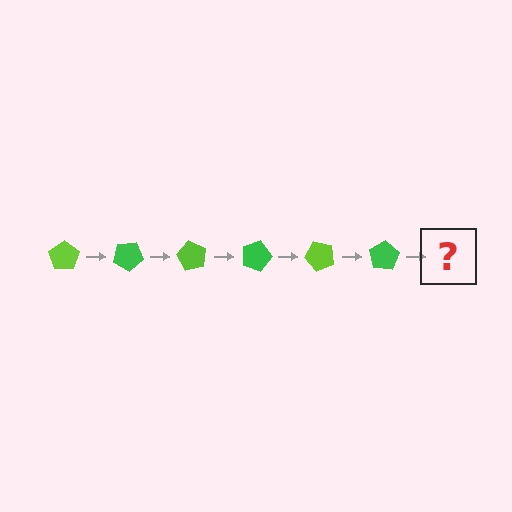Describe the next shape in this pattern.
It should be a lime pentagon, rotated 180 degrees from the start.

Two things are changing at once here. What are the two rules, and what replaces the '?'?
The two rules are that it rotates 30 degrees each step and the color cycles through lime and green. The '?' should be a lime pentagon, rotated 180 degrees from the start.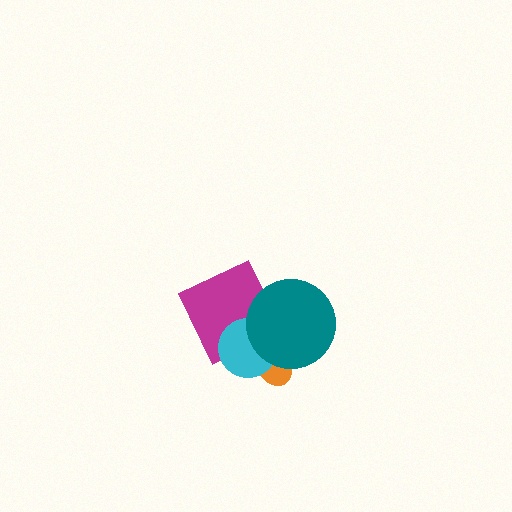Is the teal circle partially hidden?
No, no other shape covers it.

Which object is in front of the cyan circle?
The teal circle is in front of the cyan circle.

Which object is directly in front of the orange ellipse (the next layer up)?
The cyan circle is directly in front of the orange ellipse.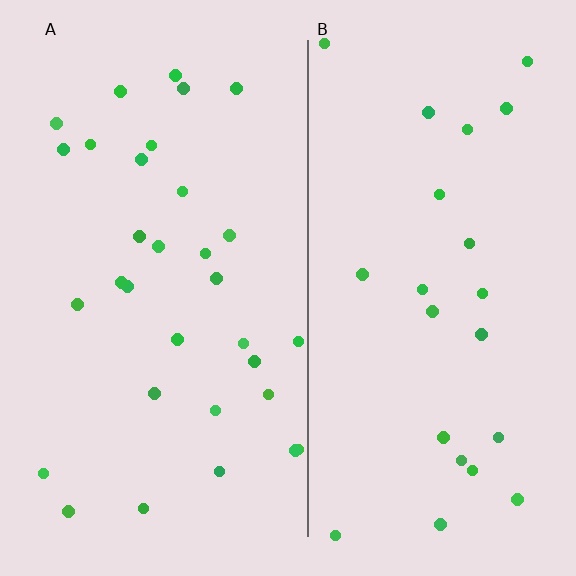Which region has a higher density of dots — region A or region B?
A (the left).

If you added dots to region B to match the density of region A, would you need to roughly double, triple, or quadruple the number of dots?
Approximately double.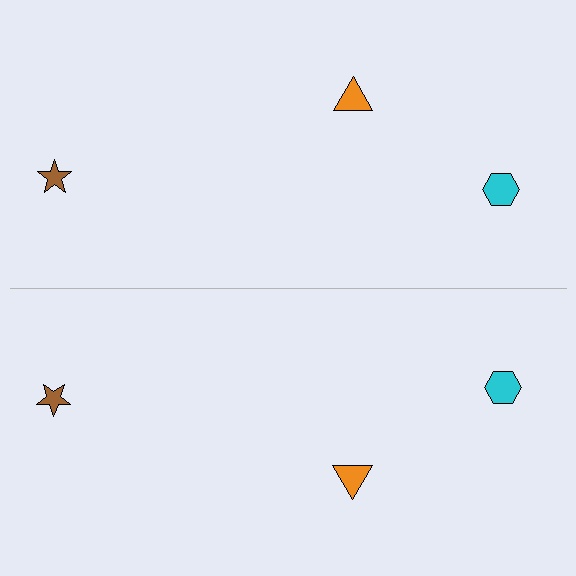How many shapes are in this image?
There are 6 shapes in this image.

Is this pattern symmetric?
Yes, this pattern has bilateral (reflection) symmetry.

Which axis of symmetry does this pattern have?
The pattern has a horizontal axis of symmetry running through the center of the image.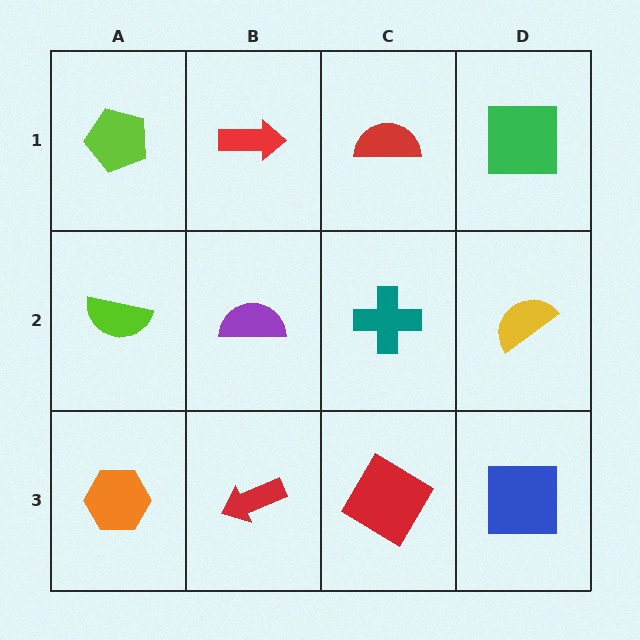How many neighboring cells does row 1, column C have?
3.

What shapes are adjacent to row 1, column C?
A teal cross (row 2, column C), a red arrow (row 1, column B), a green square (row 1, column D).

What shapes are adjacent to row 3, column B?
A purple semicircle (row 2, column B), an orange hexagon (row 3, column A), a red diamond (row 3, column C).